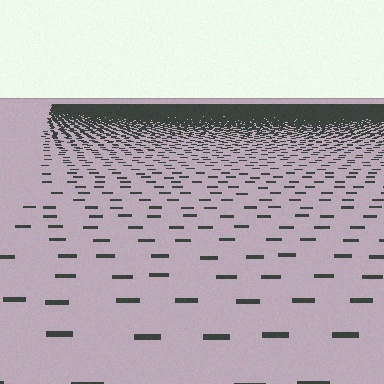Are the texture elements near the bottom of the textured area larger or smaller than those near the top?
Larger. Near the bottom, elements are closer to the viewer and appear at a bigger on-screen size.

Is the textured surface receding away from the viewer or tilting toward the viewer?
The surface is receding away from the viewer. Texture elements get smaller and denser toward the top.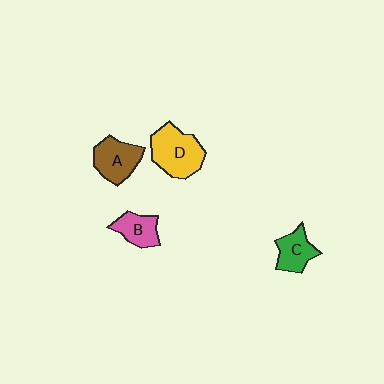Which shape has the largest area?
Shape D (yellow).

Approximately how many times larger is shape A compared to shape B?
Approximately 1.4 times.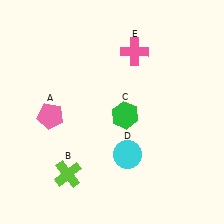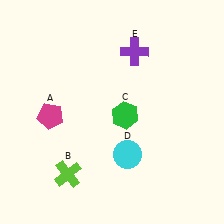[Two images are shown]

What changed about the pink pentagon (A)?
In Image 1, A is pink. In Image 2, it changed to magenta.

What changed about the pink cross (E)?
In Image 1, E is pink. In Image 2, it changed to purple.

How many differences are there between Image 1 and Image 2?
There are 2 differences between the two images.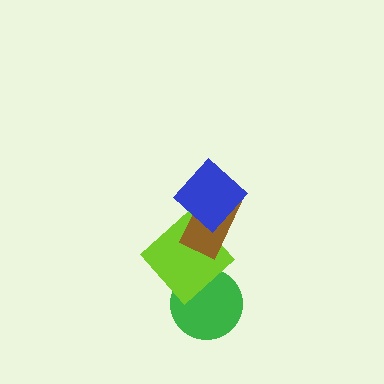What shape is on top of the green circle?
The lime diamond is on top of the green circle.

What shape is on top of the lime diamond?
The brown rectangle is on top of the lime diamond.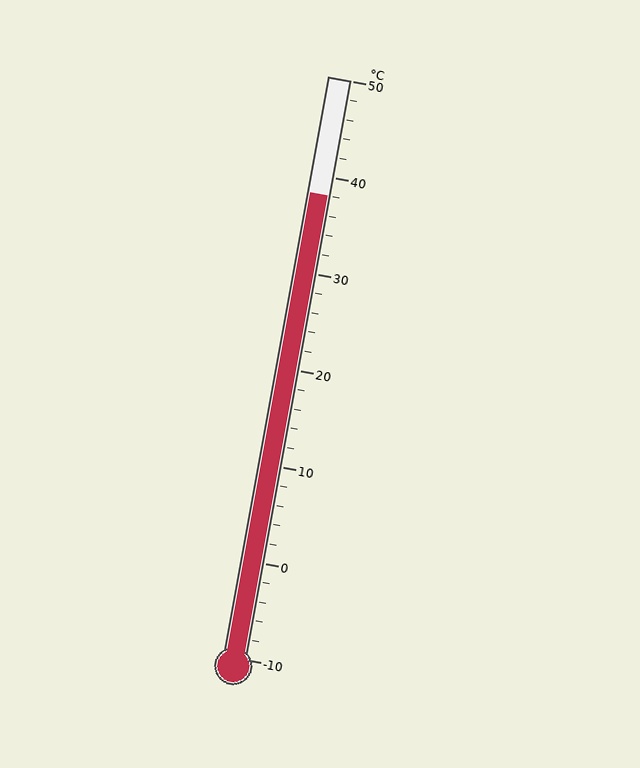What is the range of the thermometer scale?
The thermometer scale ranges from -10°C to 50°C.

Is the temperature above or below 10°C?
The temperature is above 10°C.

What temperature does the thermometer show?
The thermometer shows approximately 38°C.